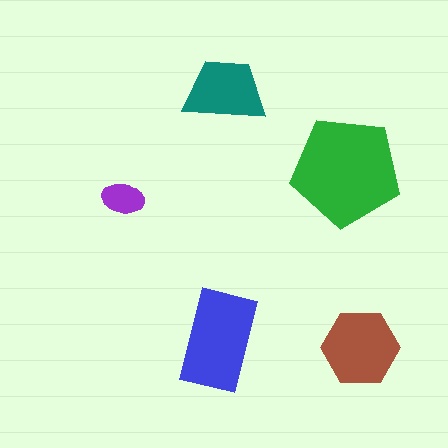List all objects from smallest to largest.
The purple ellipse, the teal trapezoid, the brown hexagon, the blue rectangle, the green pentagon.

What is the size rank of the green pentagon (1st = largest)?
1st.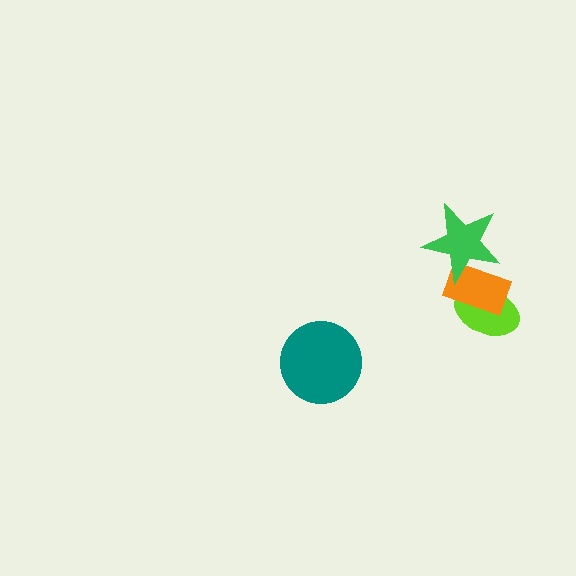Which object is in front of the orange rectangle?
The green star is in front of the orange rectangle.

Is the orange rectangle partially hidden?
Yes, it is partially covered by another shape.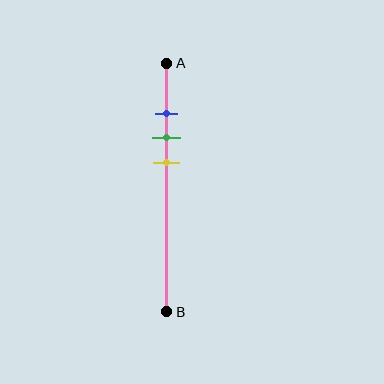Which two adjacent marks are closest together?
The blue and green marks are the closest adjacent pair.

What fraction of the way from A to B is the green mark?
The green mark is approximately 30% (0.3) of the way from A to B.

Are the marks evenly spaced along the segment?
Yes, the marks are approximately evenly spaced.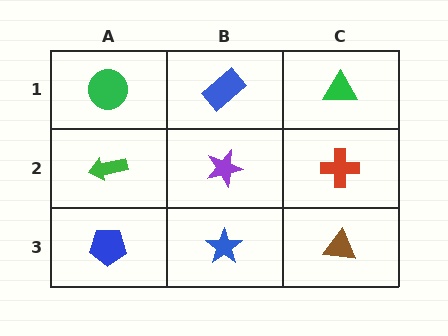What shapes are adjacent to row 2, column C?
A green triangle (row 1, column C), a brown triangle (row 3, column C), a purple star (row 2, column B).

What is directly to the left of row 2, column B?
A green arrow.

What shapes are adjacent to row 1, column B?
A purple star (row 2, column B), a green circle (row 1, column A), a green triangle (row 1, column C).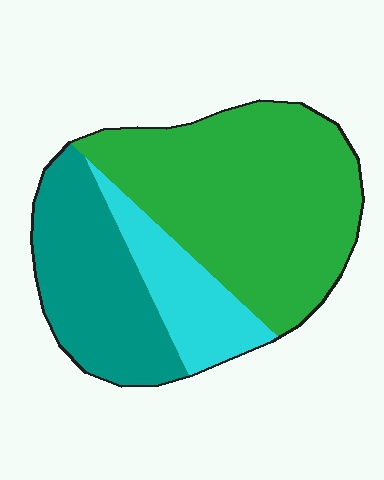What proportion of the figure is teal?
Teal covers around 30% of the figure.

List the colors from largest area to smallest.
From largest to smallest: green, teal, cyan.